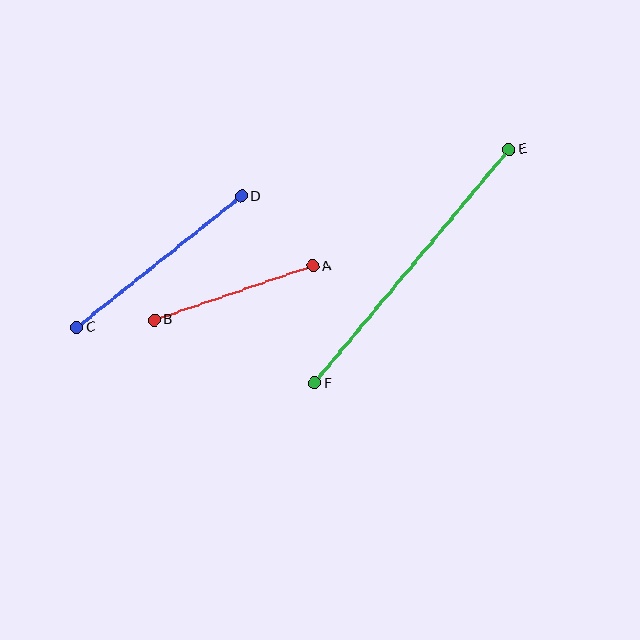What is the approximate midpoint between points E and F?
The midpoint is at approximately (412, 266) pixels.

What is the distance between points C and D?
The distance is approximately 210 pixels.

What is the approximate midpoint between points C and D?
The midpoint is at approximately (159, 262) pixels.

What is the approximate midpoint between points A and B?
The midpoint is at approximately (233, 293) pixels.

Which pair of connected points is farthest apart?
Points E and F are farthest apart.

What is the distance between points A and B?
The distance is approximately 168 pixels.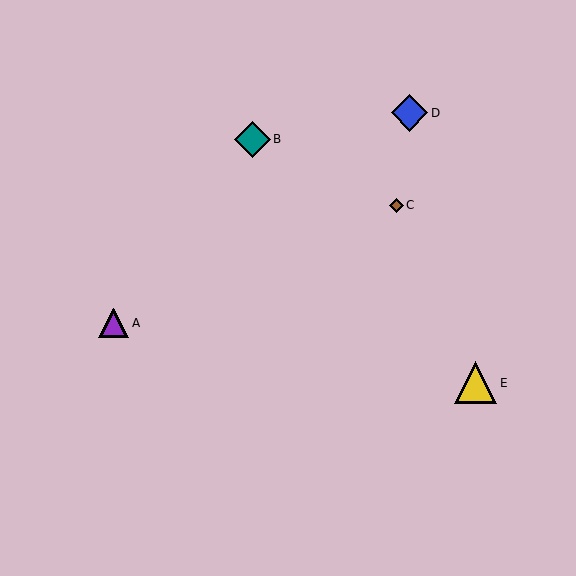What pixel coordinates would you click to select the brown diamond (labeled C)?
Click at (396, 205) to select the brown diamond C.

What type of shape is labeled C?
Shape C is a brown diamond.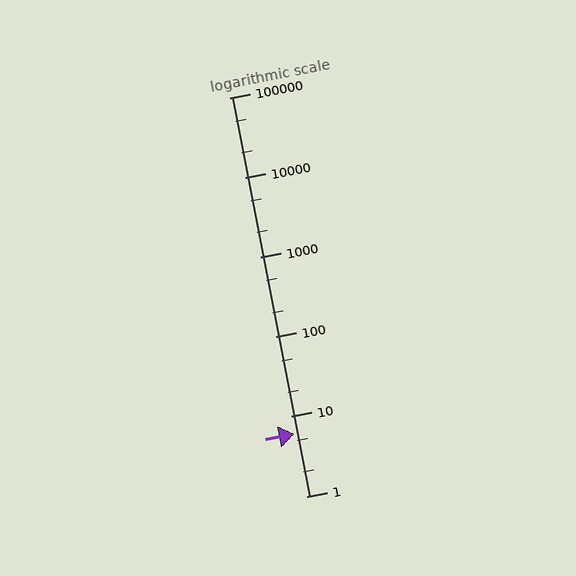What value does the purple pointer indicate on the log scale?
The pointer indicates approximately 6.1.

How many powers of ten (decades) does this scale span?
The scale spans 5 decades, from 1 to 100000.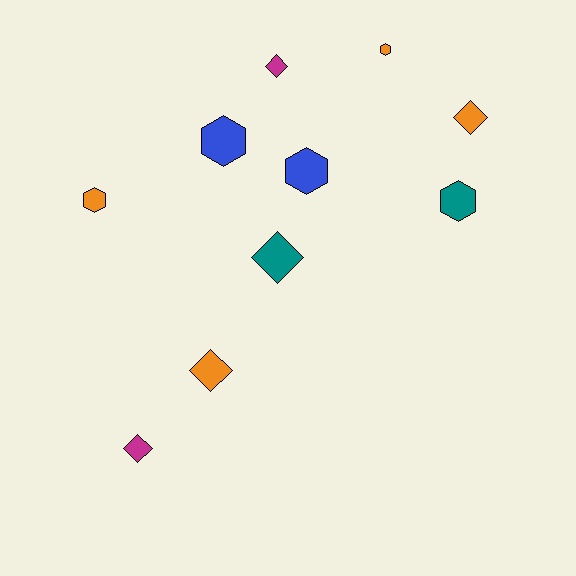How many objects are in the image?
There are 10 objects.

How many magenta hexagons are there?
There are no magenta hexagons.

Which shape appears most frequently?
Hexagon, with 5 objects.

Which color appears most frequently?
Orange, with 4 objects.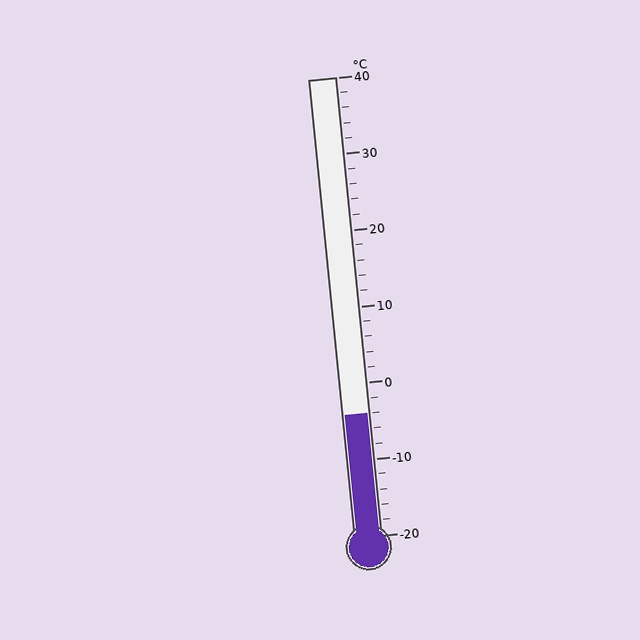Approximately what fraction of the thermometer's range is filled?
The thermometer is filled to approximately 25% of its range.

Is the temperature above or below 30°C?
The temperature is below 30°C.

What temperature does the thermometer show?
The thermometer shows approximately -4°C.